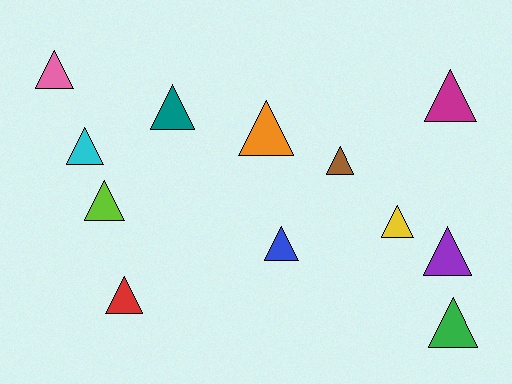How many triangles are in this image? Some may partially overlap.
There are 12 triangles.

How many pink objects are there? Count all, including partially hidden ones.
There is 1 pink object.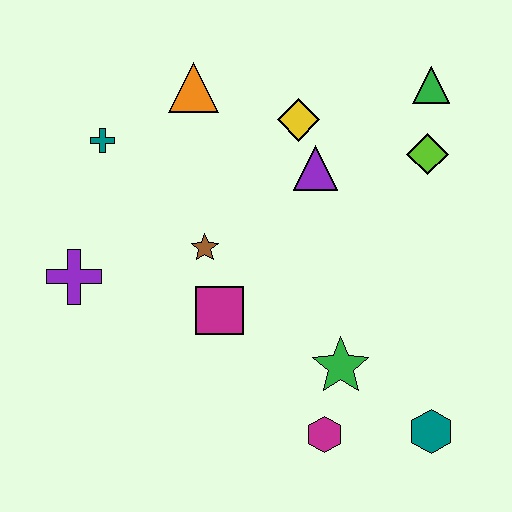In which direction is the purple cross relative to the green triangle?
The purple cross is to the left of the green triangle.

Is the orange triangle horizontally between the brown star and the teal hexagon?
No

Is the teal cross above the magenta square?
Yes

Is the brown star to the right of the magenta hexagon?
No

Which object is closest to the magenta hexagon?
The green star is closest to the magenta hexagon.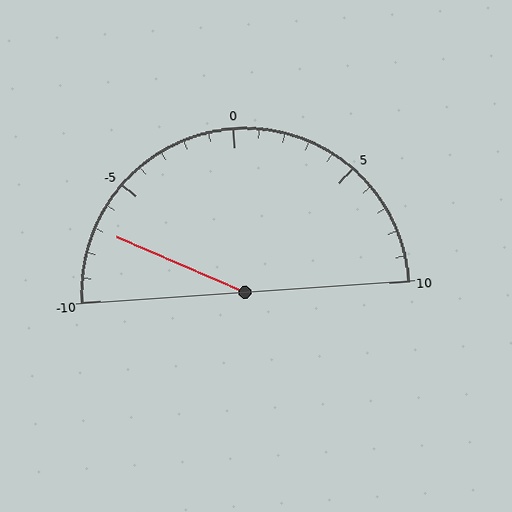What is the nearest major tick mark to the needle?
The nearest major tick mark is -5.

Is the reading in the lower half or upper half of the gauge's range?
The reading is in the lower half of the range (-10 to 10).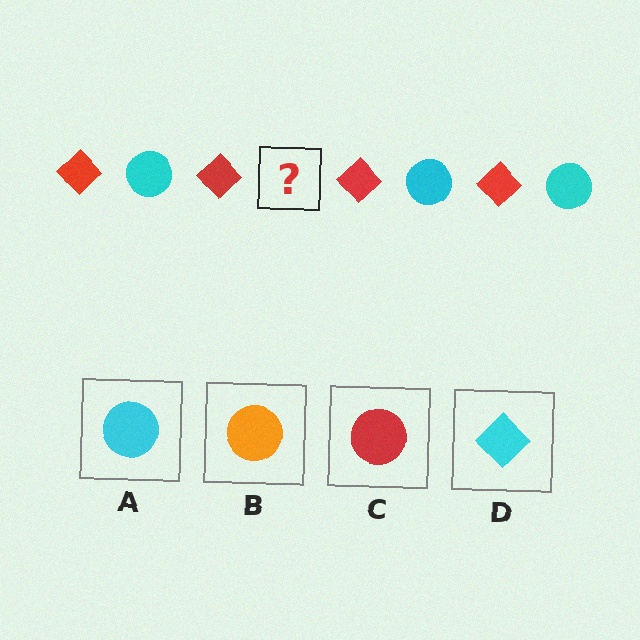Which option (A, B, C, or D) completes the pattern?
A.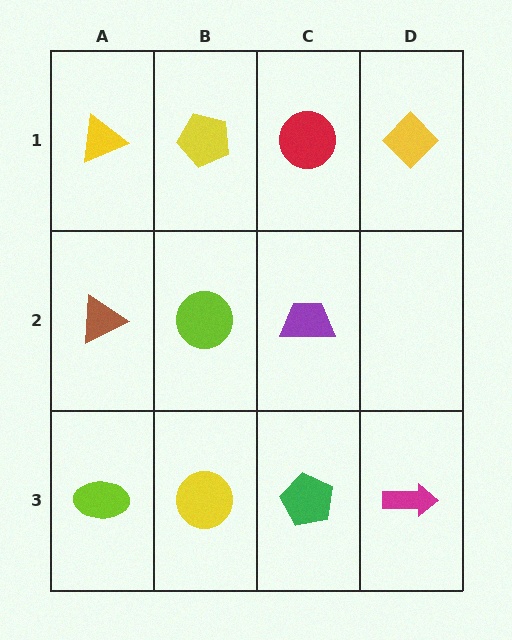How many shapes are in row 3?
4 shapes.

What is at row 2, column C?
A purple trapezoid.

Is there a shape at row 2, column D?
No, that cell is empty.